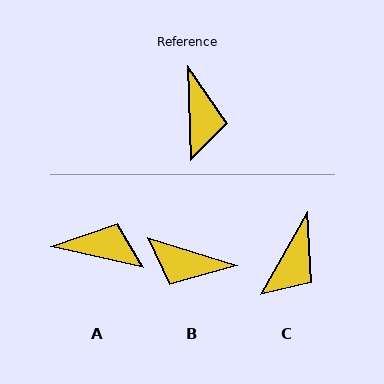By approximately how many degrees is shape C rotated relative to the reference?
Approximately 31 degrees clockwise.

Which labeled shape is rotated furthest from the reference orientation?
B, about 109 degrees away.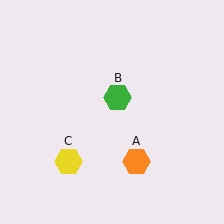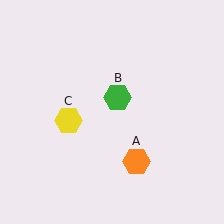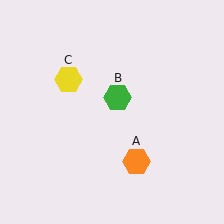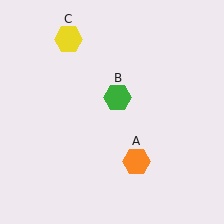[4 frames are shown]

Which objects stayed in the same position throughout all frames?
Orange hexagon (object A) and green hexagon (object B) remained stationary.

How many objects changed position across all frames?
1 object changed position: yellow hexagon (object C).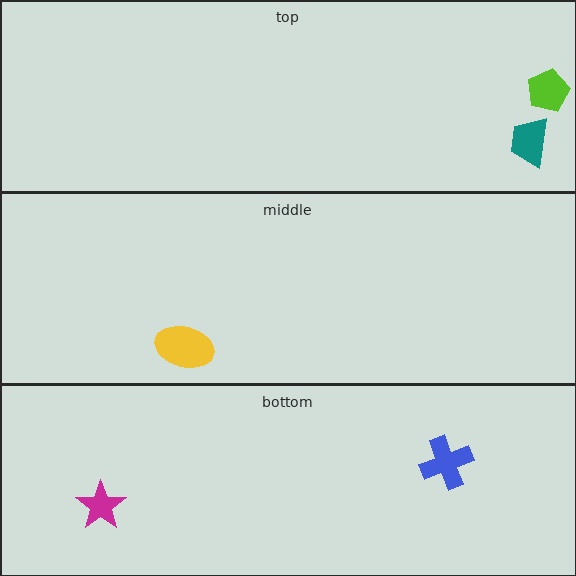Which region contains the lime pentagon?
The top region.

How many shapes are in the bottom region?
2.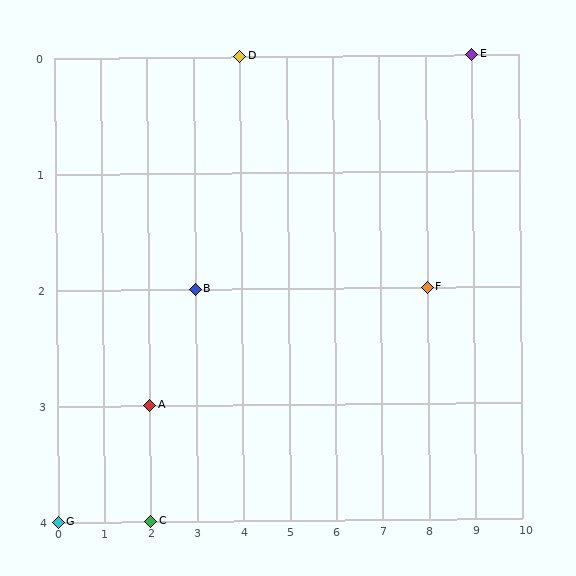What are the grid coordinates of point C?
Point C is at grid coordinates (2, 4).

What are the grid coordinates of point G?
Point G is at grid coordinates (0, 4).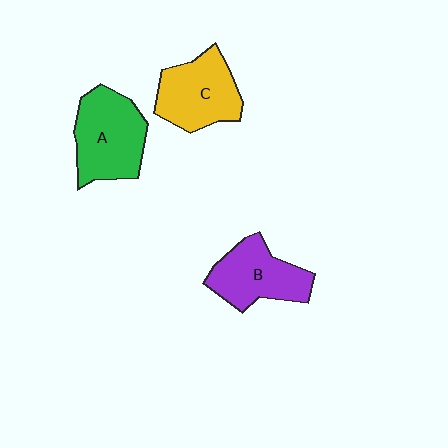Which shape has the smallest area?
Shape B (purple).